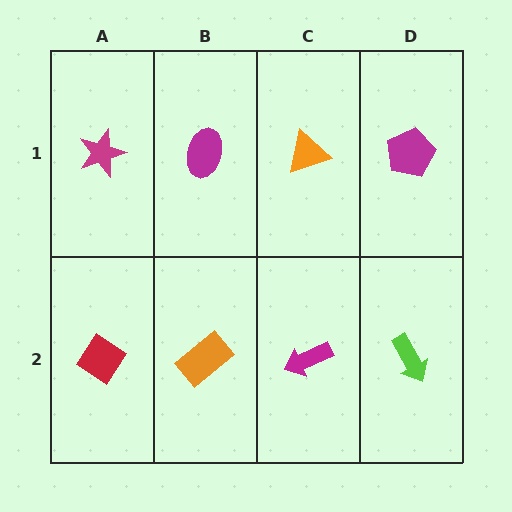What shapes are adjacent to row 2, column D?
A magenta pentagon (row 1, column D), a magenta arrow (row 2, column C).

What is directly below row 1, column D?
A lime arrow.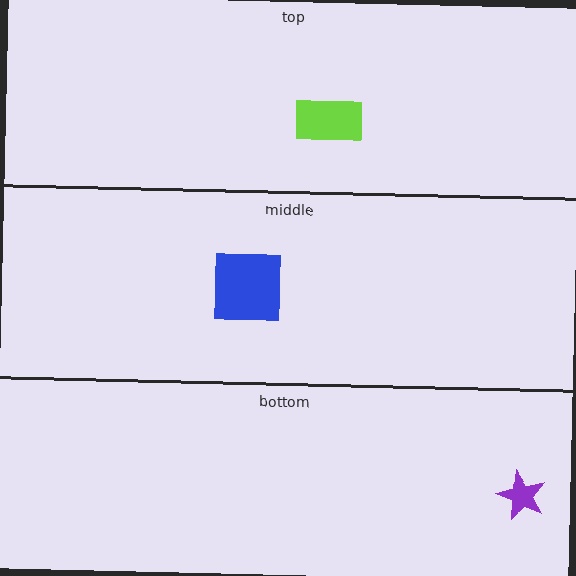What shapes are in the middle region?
The blue square.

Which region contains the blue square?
The middle region.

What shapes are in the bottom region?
The purple star.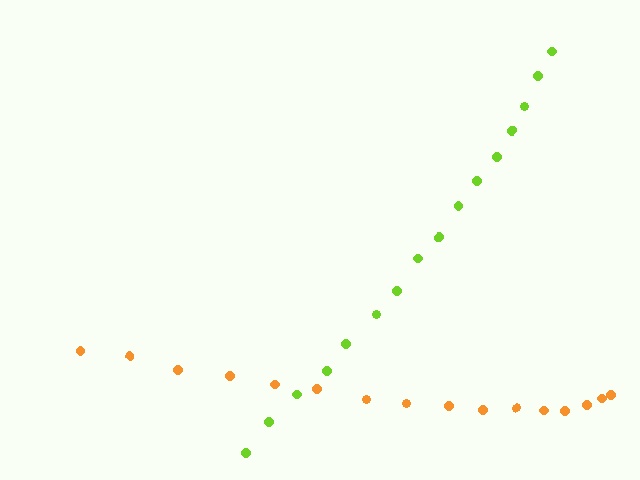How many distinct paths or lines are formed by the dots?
There are 2 distinct paths.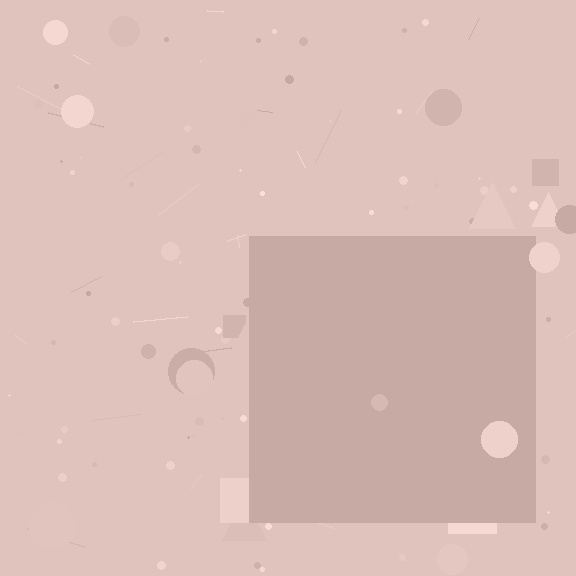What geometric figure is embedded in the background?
A square is embedded in the background.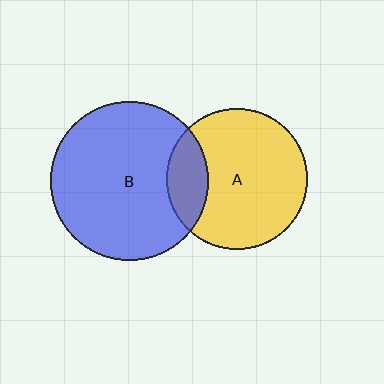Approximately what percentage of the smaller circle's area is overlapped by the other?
Approximately 20%.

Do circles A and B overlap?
Yes.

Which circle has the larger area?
Circle B (blue).